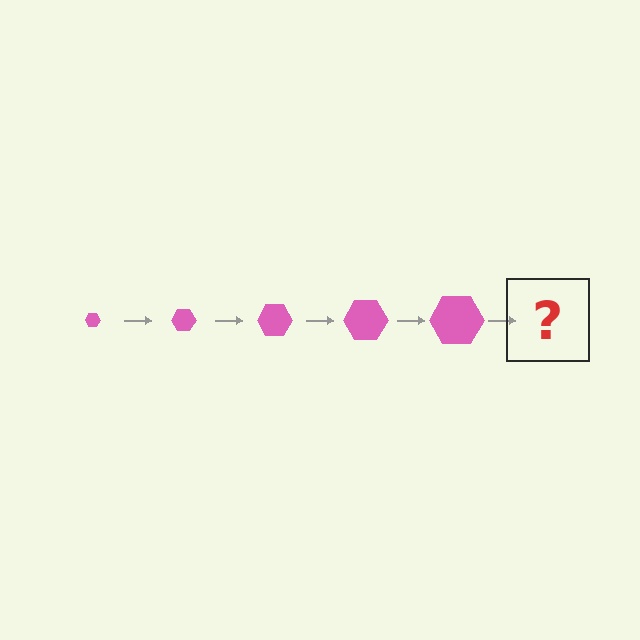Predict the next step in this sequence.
The next step is a pink hexagon, larger than the previous one.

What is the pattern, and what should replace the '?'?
The pattern is that the hexagon gets progressively larger each step. The '?' should be a pink hexagon, larger than the previous one.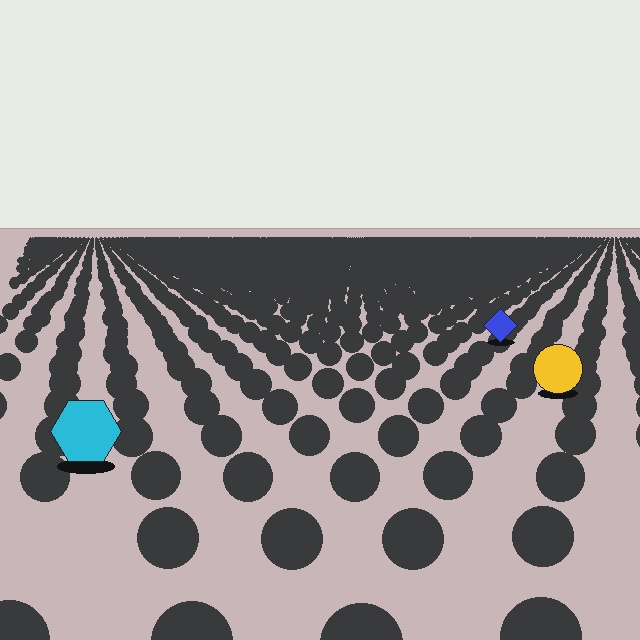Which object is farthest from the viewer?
The blue diamond is farthest from the viewer. It appears smaller and the ground texture around it is denser.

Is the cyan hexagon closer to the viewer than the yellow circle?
Yes. The cyan hexagon is closer — you can tell from the texture gradient: the ground texture is coarser near it.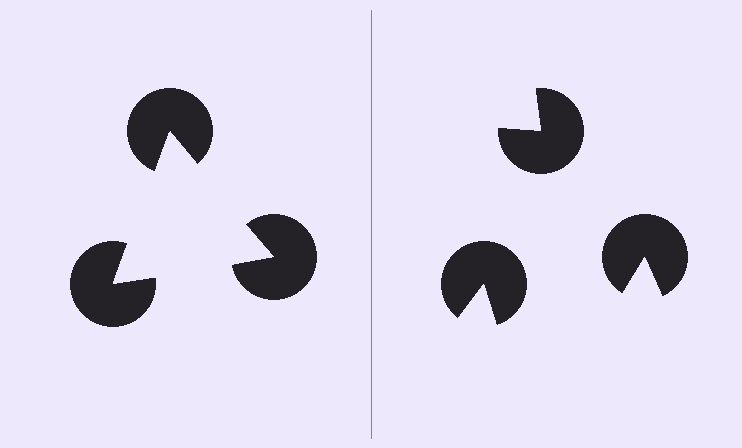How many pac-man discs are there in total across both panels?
6 — 3 on each side.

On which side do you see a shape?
An illusory triangle appears on the left side. On the right side the wedge cuts are rotated, so no coherent shape forms.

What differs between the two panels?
The pac-man discs are positioned identically on both sides; only the wedge orientations differ. On the left they align to a triangle; on the right they are misaligned.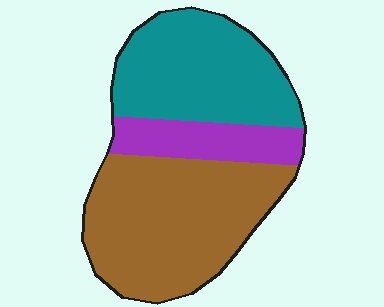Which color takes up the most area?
Brown, at roughly 50%.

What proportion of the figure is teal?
Teal takes up about three eighths (3/8) of the figure.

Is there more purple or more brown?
Brown.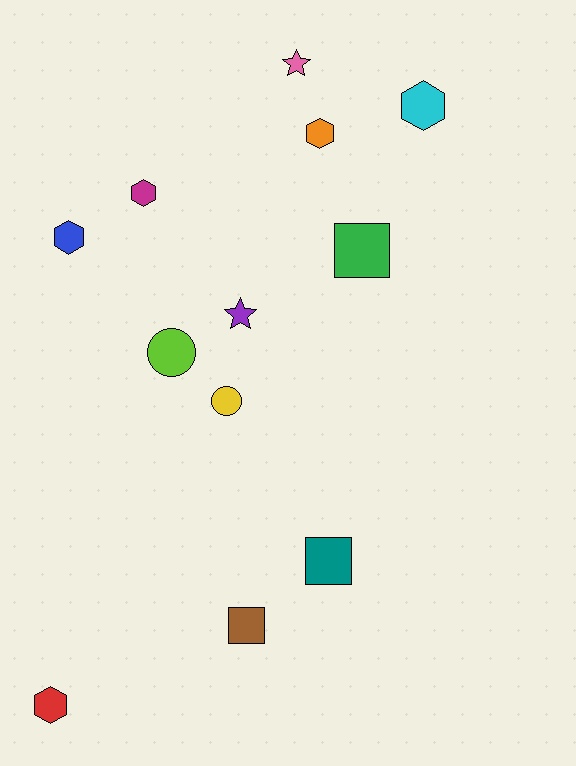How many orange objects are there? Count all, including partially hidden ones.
There is 1 orange object.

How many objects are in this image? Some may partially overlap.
There are 12 objects.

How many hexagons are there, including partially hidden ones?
There are 5 hexagons.